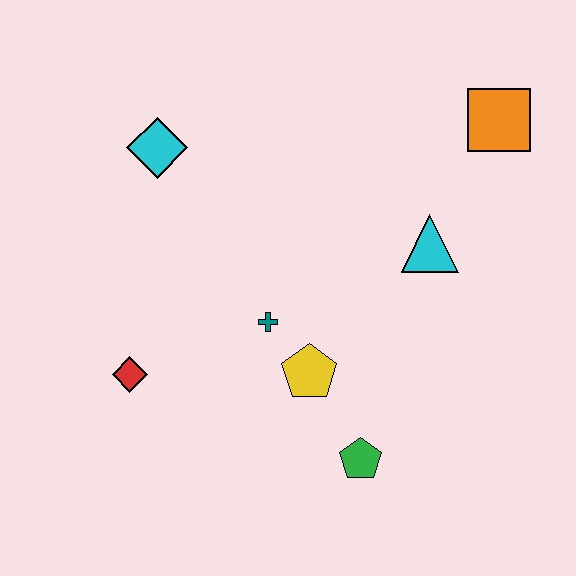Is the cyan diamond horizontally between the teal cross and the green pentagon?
No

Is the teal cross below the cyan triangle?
Yes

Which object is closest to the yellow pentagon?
The teal cross is closest to the yellow pentagon.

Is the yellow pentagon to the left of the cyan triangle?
Yes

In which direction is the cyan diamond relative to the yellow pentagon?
The cyan diamond is above the yellow pentagon.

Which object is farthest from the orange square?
The red diamond is farthest from the orange square.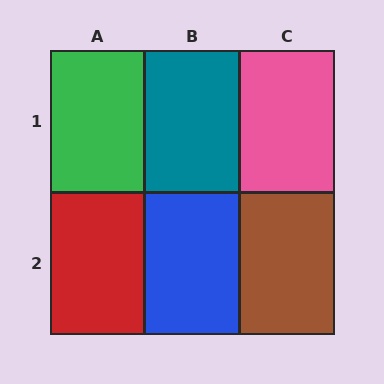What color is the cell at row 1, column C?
Pink.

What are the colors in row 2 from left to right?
Red, blue, brown.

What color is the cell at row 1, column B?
Teal.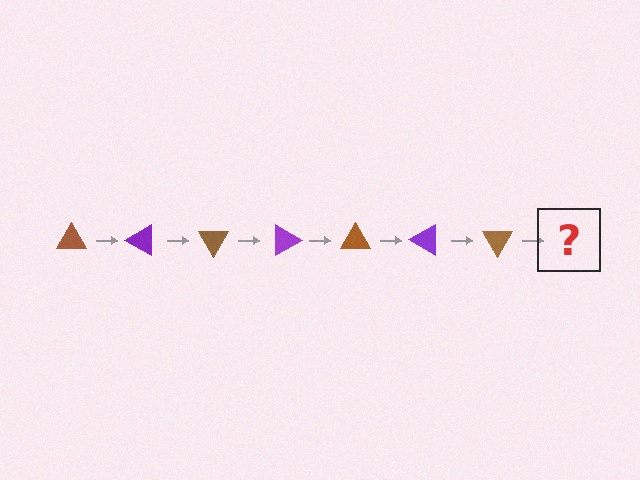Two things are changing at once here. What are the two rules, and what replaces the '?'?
The two rules are that it rotates 30 degrees each step and the color cycles through brown and purple. The '?' should be a purple triangle, rotated 210 degrees from the start.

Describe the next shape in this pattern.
It should be a purple triangle, rotated 210 degrees from the start.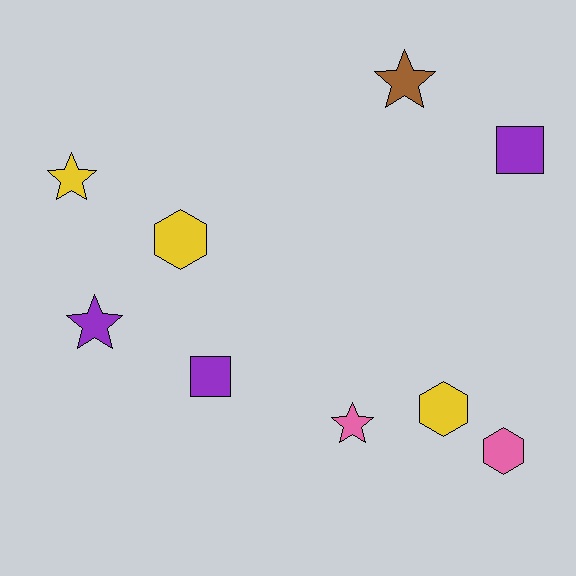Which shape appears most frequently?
Star, with 4 objects.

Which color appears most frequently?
Yellow, with 3 objects.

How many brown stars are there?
There is 1 brown star.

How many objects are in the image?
There are 9 objects.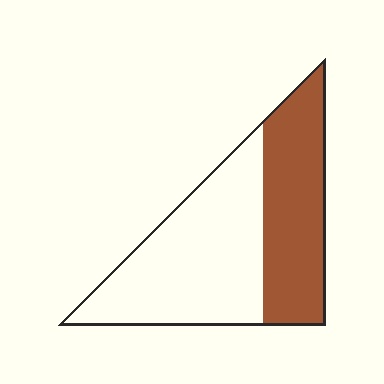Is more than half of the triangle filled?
No.